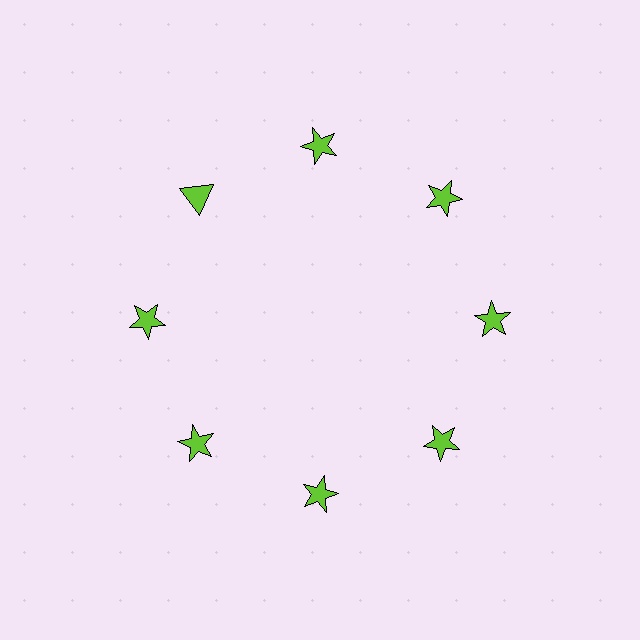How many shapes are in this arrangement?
There are 8 shapes arranged in a ring pattern.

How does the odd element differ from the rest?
It has a different shape: triangle instead of star.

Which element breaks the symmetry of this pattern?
The lime triangle at roughly the 10 o'clock position breaks the symmetry. All other shapes are lime stars.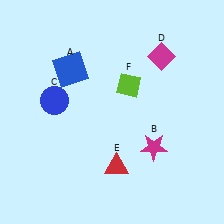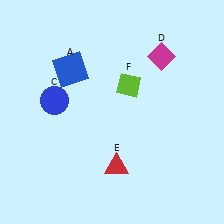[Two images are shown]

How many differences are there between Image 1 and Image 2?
There is 1 difference between the two images.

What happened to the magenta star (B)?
The magenta star (B) was removed in Image 2. It was in the bottom-right area of Image 1.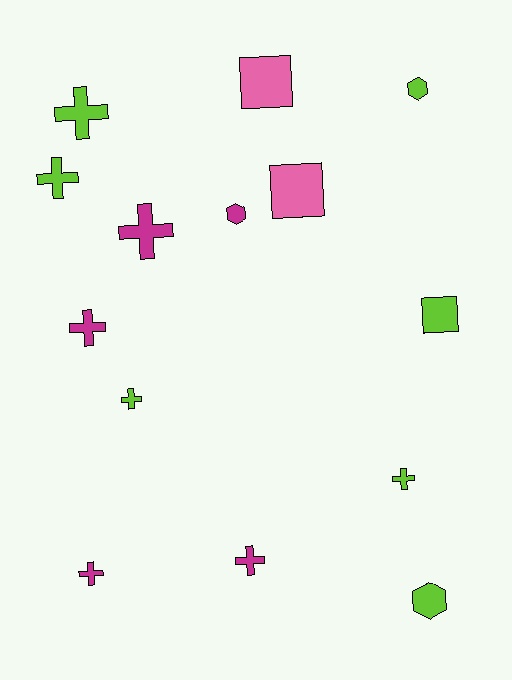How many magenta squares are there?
There are no magenta squares.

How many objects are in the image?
There are 14 objects.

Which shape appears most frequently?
Cross, with 8 objects.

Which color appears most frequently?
Lime, with 7 objects.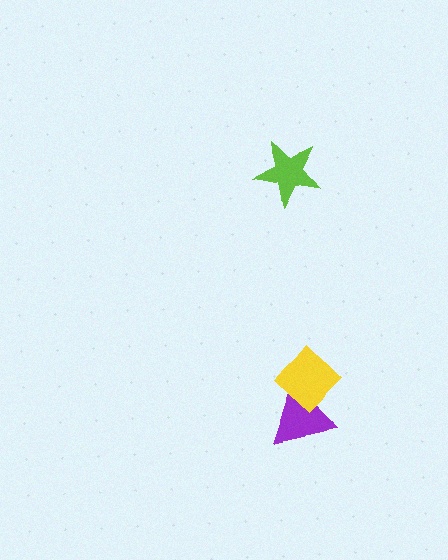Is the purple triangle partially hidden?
Yes, it is partially covered by another shape.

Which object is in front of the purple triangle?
The yellow diamond is in front of the purple triangle.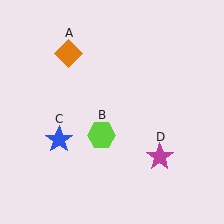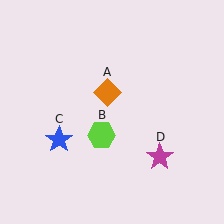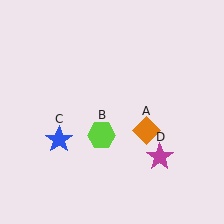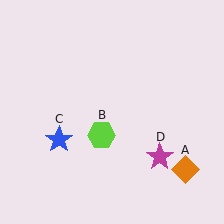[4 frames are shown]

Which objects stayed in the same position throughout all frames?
Lime hexagon (object B) and blue star (object C) and magenta star (object D) remained stationary.